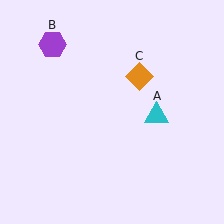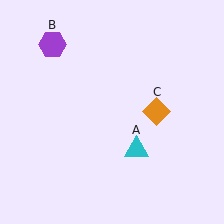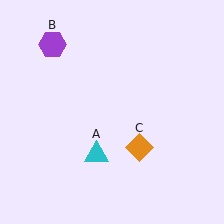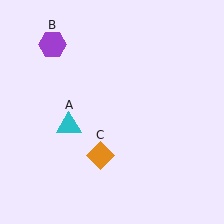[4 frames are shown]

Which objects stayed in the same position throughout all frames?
Purple hexagon (object B) remained stationary.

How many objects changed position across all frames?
2 objects changed position: cyan triangle (object A), orange diamond (object C).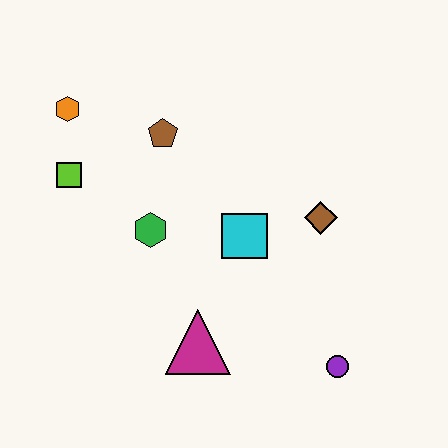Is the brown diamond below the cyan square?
No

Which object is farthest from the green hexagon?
The purple circle is farthest from the green hexagon.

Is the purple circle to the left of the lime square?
No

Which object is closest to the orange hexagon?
The lime square is closest to the orange hexagon.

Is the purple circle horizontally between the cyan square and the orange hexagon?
No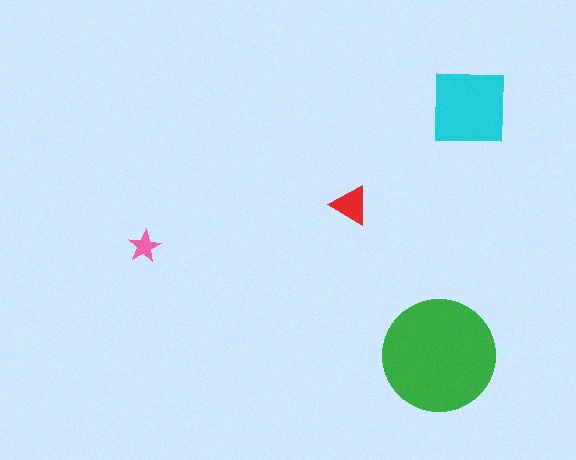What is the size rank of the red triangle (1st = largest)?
3rd.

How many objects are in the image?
There are 4 objects in the image.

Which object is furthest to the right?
The cyan square is rightmost.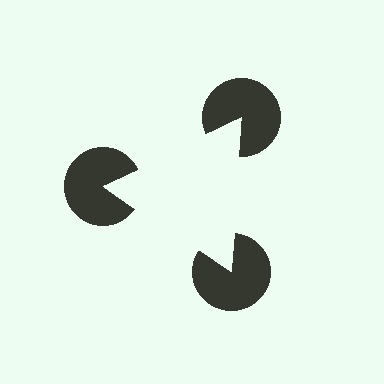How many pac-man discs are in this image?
There are 3 — one at each vertex of the illusory triangle.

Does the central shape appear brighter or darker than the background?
It typically appears slightly brighter than the background, even though no actual brightness change is drawn.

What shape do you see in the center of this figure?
An illusory triangle — its edges are inferred from the aligned wedge cuts in the pac-man discs, not physically drawn.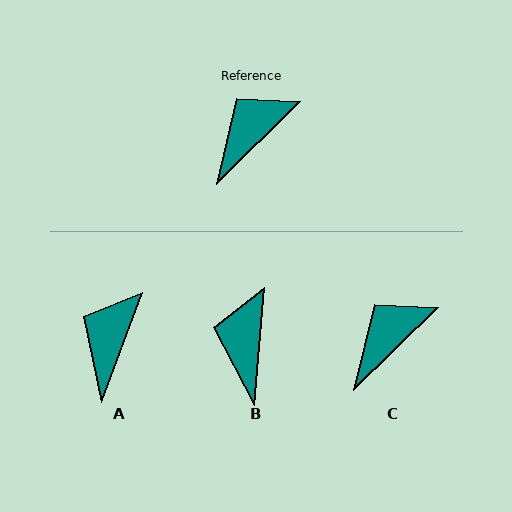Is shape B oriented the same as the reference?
No, it is off by about 41 degrees.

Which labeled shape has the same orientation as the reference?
C.